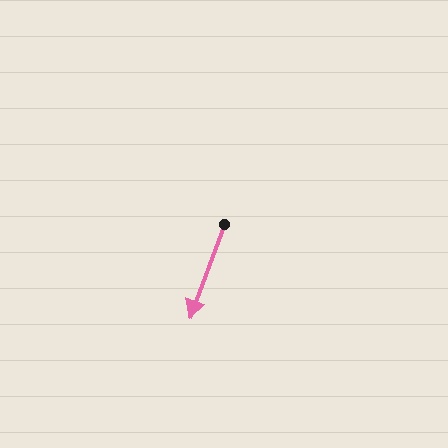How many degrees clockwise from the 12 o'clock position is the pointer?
Approximately 200 degrees.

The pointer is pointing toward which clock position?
Roughly 7 o'clock.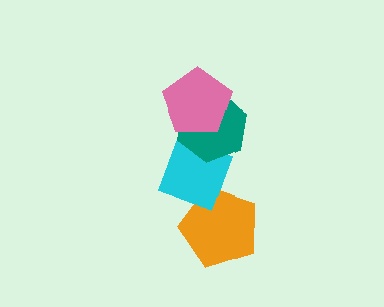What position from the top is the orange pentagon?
The orange pentagon is 4th from the top.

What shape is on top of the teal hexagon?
The pink pentagon is on top of the teal hexagon.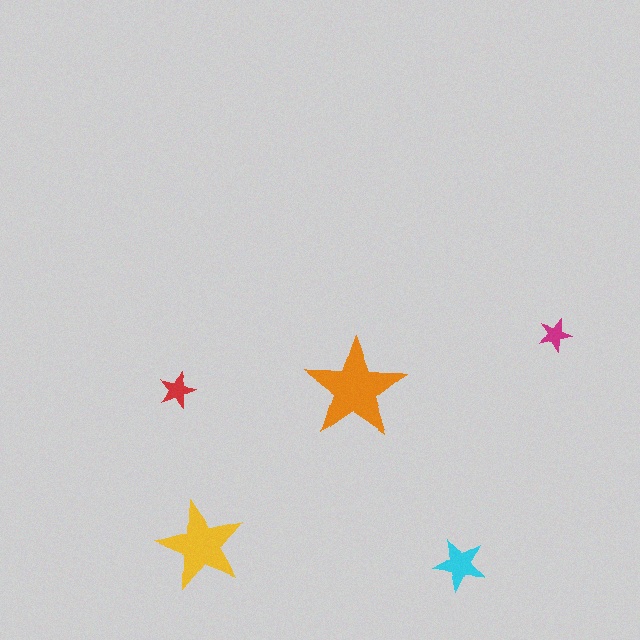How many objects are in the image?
There are 5 objects in the image.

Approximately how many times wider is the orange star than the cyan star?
About 2 times wider.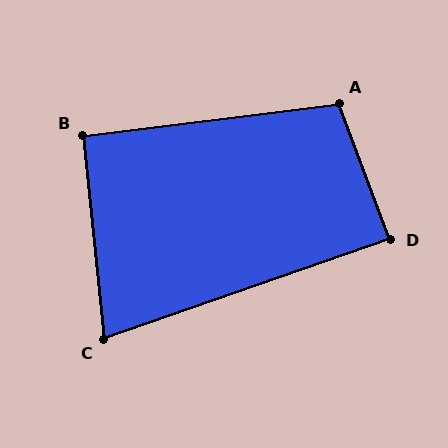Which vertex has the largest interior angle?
A, at approximately 103 degrees.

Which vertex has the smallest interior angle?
C, at approximately 77 degrees.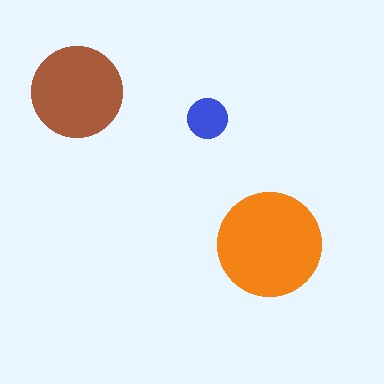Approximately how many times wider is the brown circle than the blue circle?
About 2.5 times wider.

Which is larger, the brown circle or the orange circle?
The orange one.